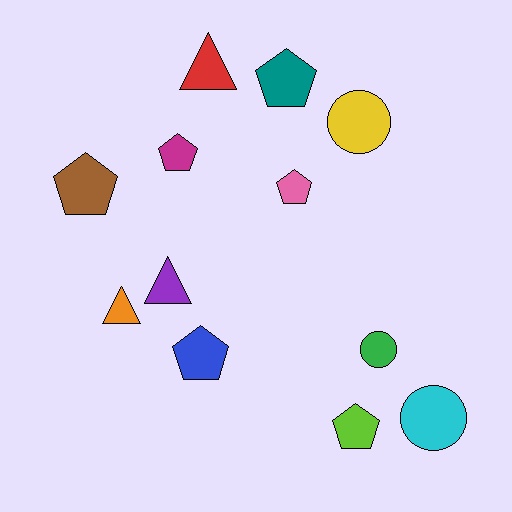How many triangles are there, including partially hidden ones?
There are 3 triangles.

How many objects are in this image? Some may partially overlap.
There are 12 objects.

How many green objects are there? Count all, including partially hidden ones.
There is 1 green object.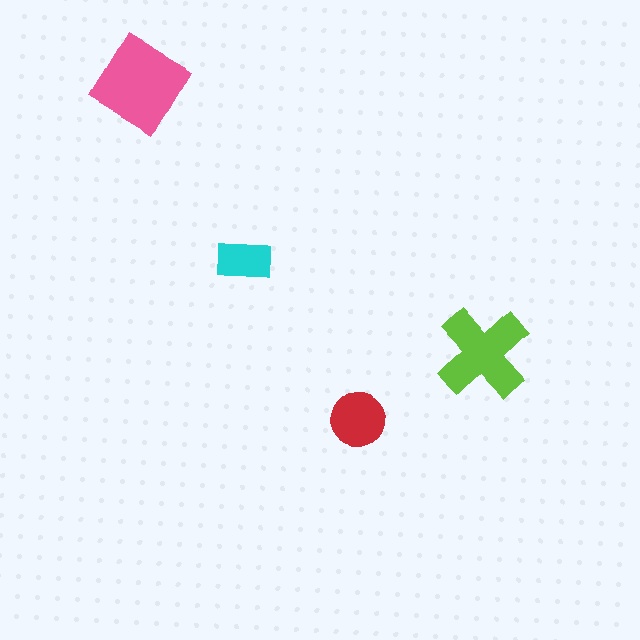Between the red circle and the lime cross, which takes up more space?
The lime cross.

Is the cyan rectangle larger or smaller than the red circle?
Smaller.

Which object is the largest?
The pink diamond.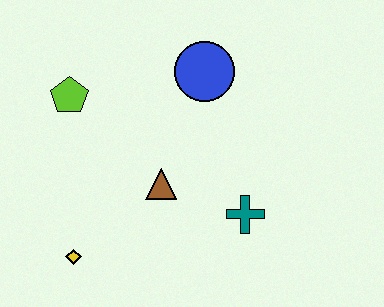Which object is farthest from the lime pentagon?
The teal cross is farthest from the lime pentagon.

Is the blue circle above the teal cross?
Yes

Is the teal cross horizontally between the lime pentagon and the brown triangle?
No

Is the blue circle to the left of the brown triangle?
No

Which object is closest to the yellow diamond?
The brown triangle is closest to the yellow diamond.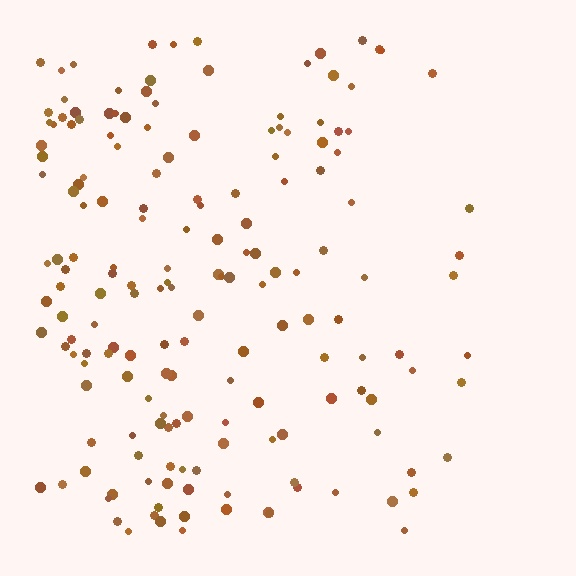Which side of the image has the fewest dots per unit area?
The right.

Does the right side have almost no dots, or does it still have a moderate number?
Still a moderate number, just noticeably fewer than the left.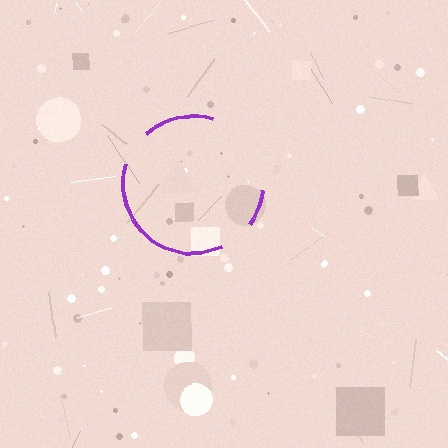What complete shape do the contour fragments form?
The contour fragments form a circle.